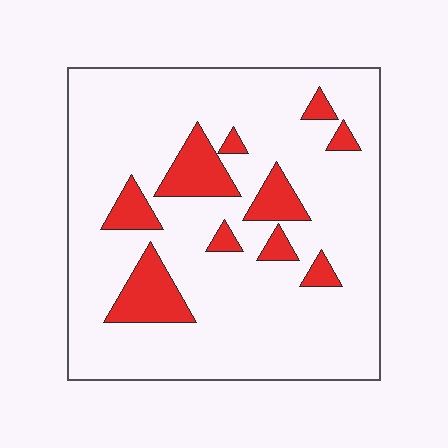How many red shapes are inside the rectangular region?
10.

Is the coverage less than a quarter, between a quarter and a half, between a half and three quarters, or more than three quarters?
Less than a quarter.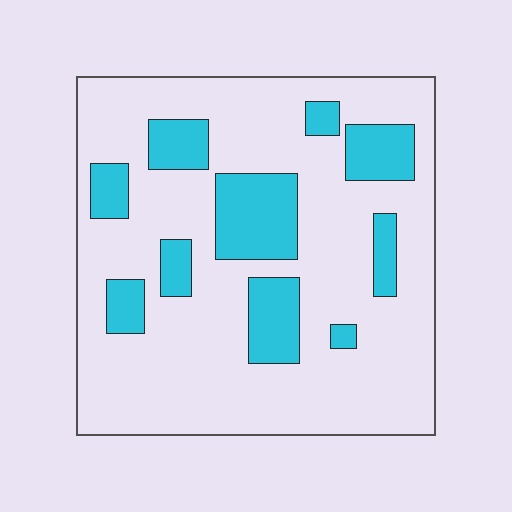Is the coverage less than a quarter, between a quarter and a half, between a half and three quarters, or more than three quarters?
Less than a quarter.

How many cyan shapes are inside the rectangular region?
10.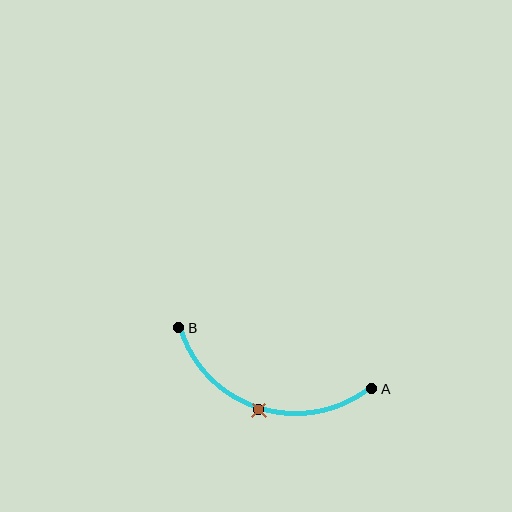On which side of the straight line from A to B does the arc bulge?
The arc bulges below the straight line connecting A and B.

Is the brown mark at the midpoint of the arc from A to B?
Yes. The brown mark lies on the arc at equal arc-length from both A and B — it is the arc midpoint.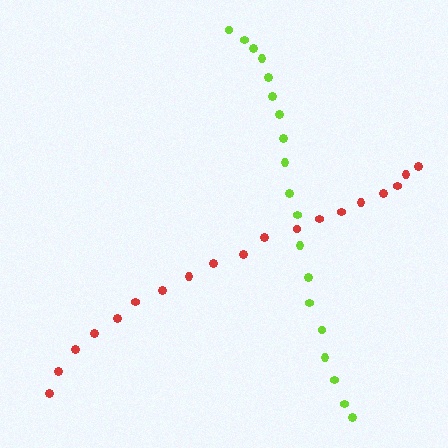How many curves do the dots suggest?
There are 2 distinct paths.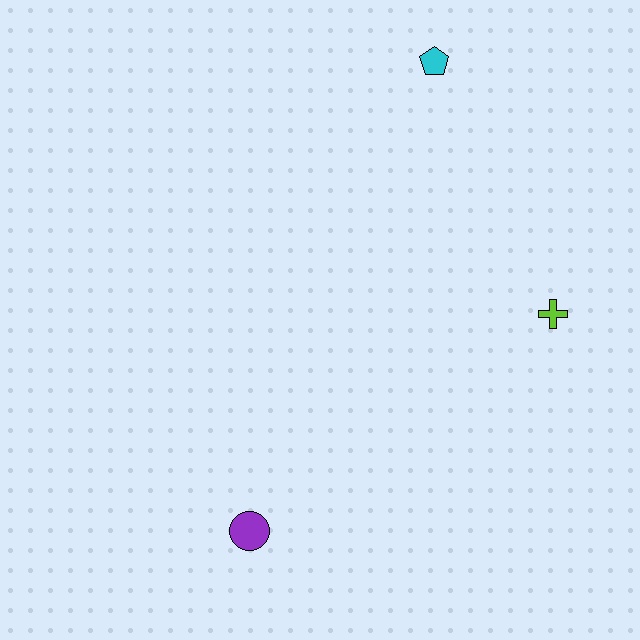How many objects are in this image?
There are 3 objects.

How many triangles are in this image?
There are no triangles.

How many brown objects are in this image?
There are no brown objects.